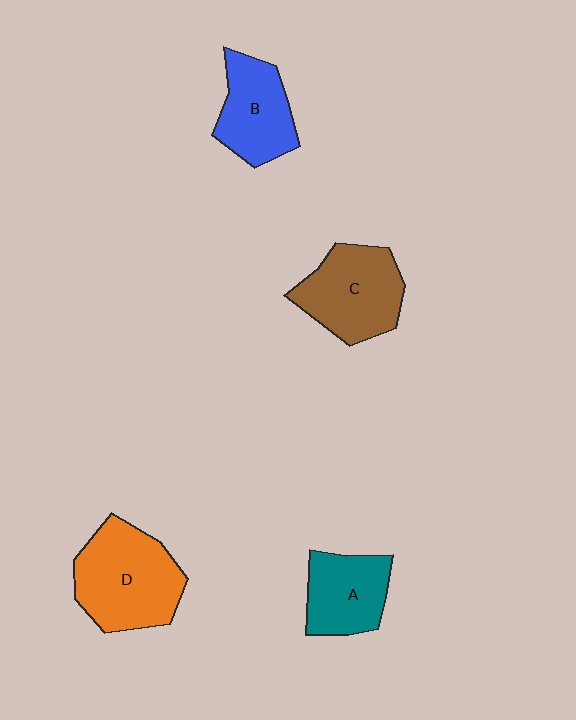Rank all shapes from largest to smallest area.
From largest to smallest: D (orange), C (brown), B (blue), A (teal).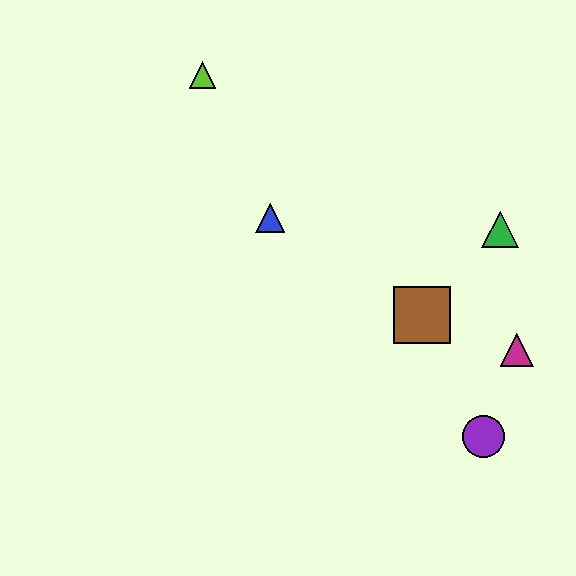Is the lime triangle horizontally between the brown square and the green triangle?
No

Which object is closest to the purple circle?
The magenta triangle is closest to the purple circle.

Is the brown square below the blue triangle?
Yes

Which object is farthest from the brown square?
The lime triangle is farthest from the brown square.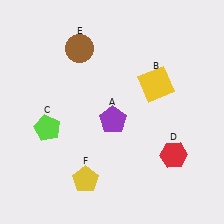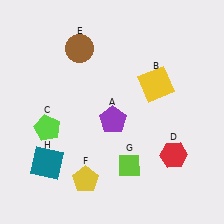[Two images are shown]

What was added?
A lime diamond (G), a teal square (H) were added in Image 2.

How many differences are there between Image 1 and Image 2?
There are 2 differences between the two images.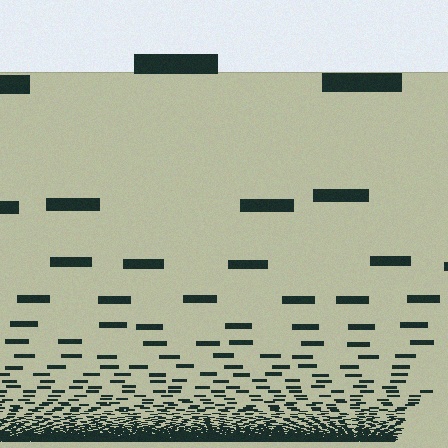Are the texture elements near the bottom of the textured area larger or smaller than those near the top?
Smaller. The gradient is inverted — elements near the bottom are smaller and denser.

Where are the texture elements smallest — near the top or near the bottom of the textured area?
Near the bottom.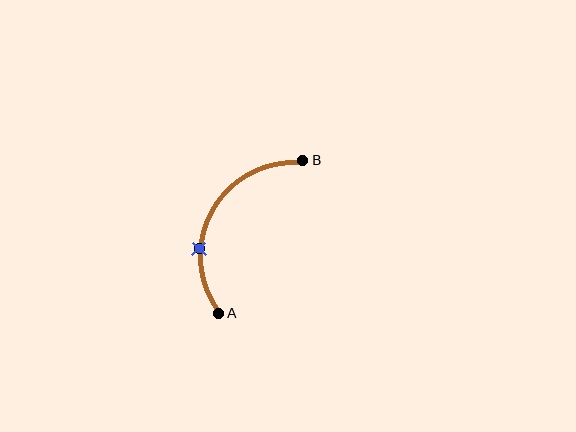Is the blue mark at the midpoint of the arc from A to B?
No. The blue mark lies on the arc but is closer to endpoint A. The arc midpoint would be at the point on the curve equidistant along the arc from both A and B.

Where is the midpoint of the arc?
The arc midpoint is the point on the curve farthest from the straight line joining A and B. It sits to the left of that line.